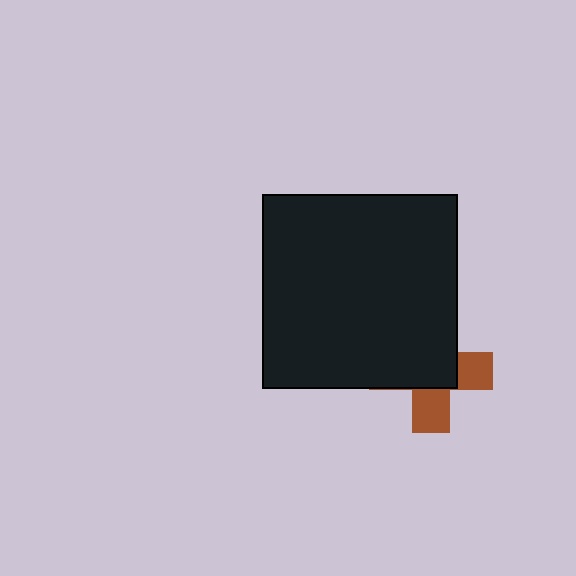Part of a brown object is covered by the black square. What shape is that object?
It is a cross.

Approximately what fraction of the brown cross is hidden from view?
Roughly 62% of the brown cross is hidden behind the black square.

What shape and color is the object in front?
The object in front is a black square.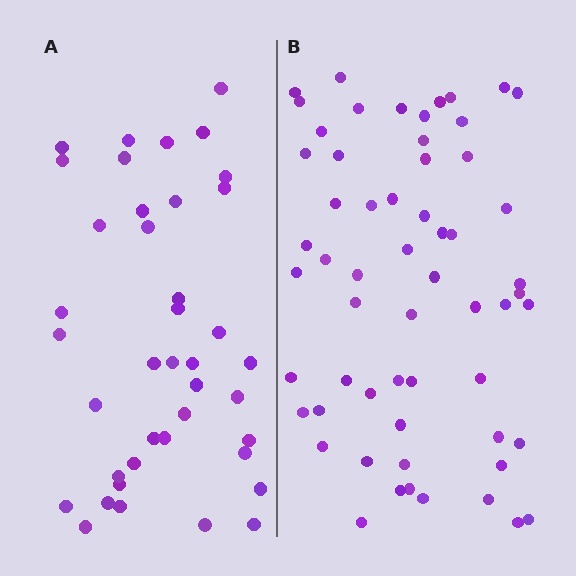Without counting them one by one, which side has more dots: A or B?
Region B (the right region) has more dots.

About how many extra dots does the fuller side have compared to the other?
Region B has approximately 20 more dots than region A.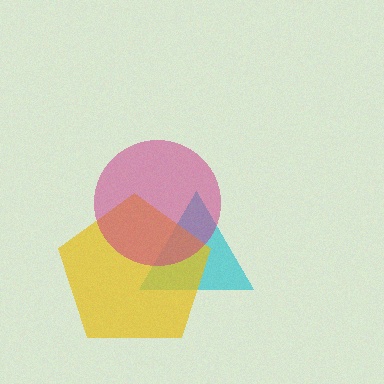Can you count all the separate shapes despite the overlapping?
Yes, there are 3 separate shapes.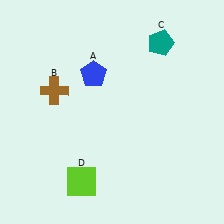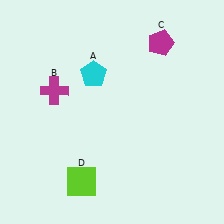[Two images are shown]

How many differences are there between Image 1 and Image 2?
There are 3 differences between the two images.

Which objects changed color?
A changed from blue to cyan. B changed from brown to magenta. C changed from teal to magenta.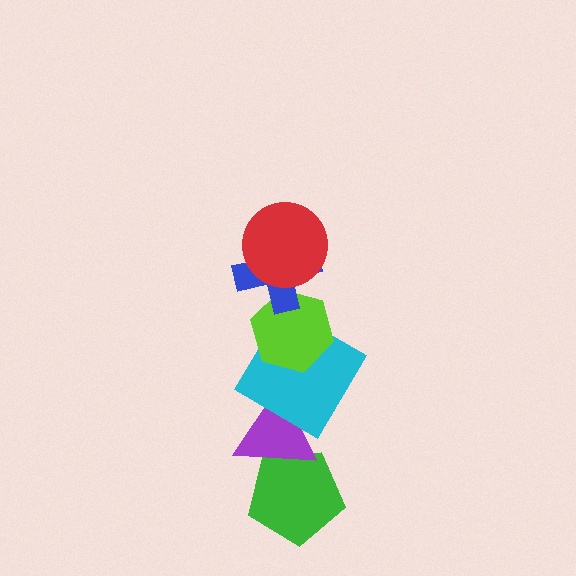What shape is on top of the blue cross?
The red circle is on top of the blue cross.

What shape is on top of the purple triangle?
The cyan diamond is on top of the purple triangle.